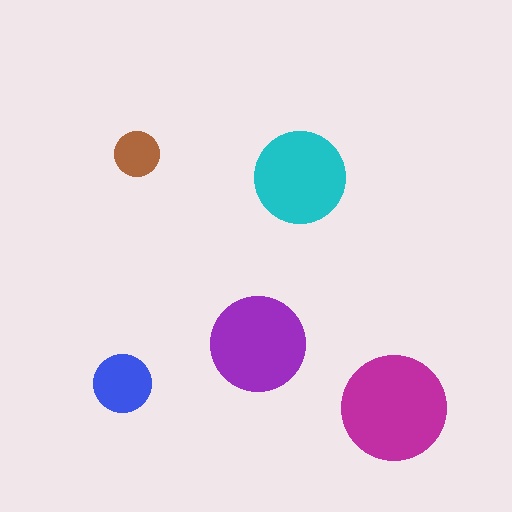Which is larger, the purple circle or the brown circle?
The purple one.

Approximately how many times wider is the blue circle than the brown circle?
About 1.5 times wider.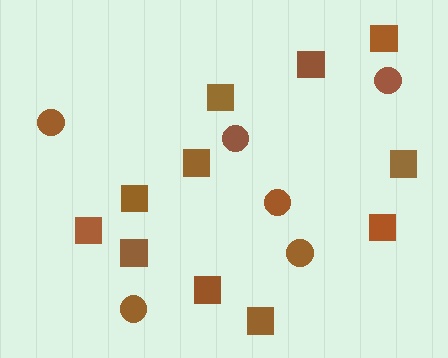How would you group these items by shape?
There are 2 groups: one group of squares (11) and one group of circles (6).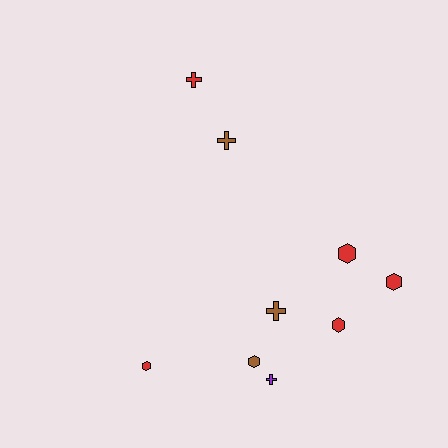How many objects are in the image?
There are 9 objects.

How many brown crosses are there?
There are 2 brown crosses.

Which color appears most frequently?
Red, with 5 objects.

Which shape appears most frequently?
Hexagon, with 5 objects.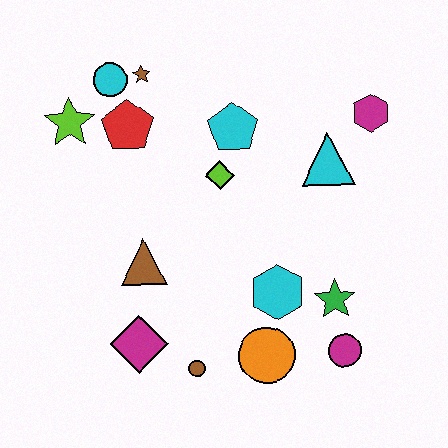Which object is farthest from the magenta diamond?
The magenta hexagon is farthest from the magenta diamond.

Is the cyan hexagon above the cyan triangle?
No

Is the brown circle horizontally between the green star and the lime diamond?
No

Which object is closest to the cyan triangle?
The magenta hexagon is closest to the cyan triangle.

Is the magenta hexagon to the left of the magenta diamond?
No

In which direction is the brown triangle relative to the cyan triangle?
The brown triangle is to the left of the cyan triangle.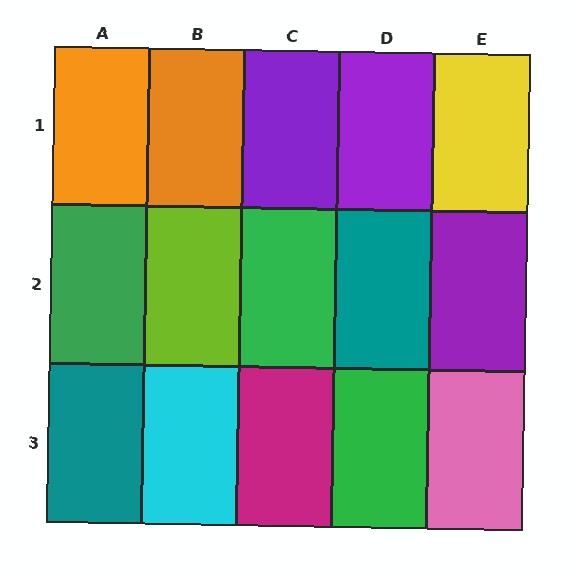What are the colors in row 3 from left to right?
Teal, cyan, magenta, green, pink.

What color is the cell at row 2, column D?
Teal.